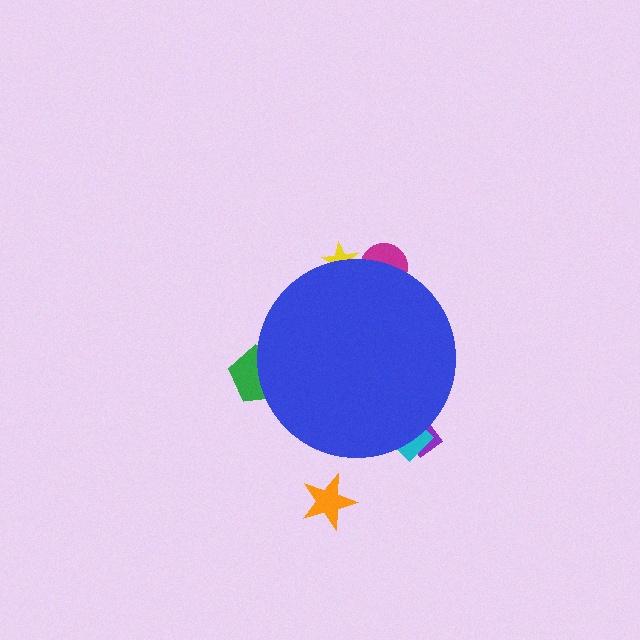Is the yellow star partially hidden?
Yes, the yellow star is partially hidden behind the blue circle.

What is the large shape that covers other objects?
A blue circle.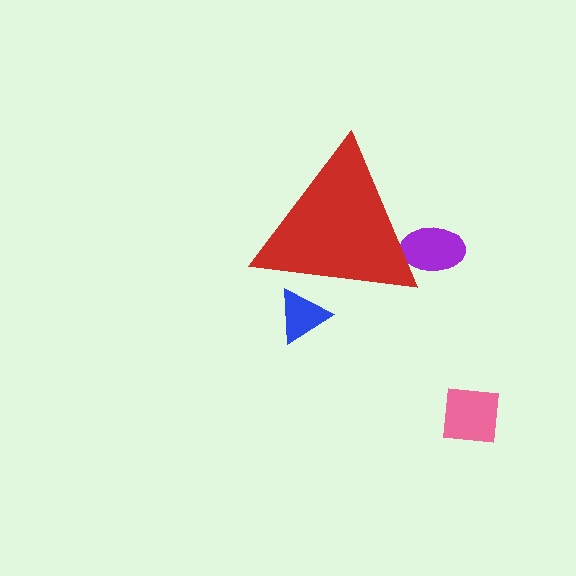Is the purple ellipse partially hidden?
Yes, the purple ellipse is partially hidden behind the red triangle.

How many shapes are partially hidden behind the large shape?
2 shapes are partially hidden.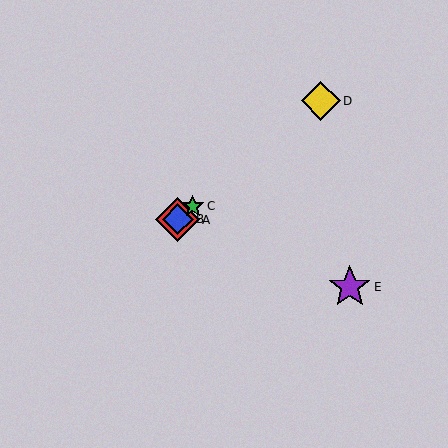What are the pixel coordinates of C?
Object C is at (193, 206).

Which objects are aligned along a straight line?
Objects A, B, C, D are aligned along a straight line.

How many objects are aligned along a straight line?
4 objects (A, B, C, D) are aligned along a straight line.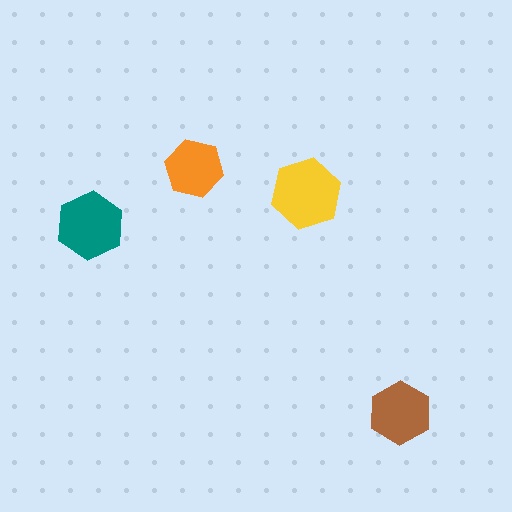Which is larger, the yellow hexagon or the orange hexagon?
The yellow one.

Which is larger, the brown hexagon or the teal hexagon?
The teal one.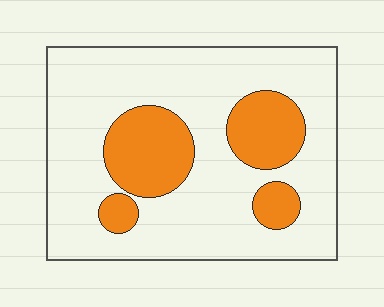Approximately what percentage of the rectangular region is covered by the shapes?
Approximately 25%.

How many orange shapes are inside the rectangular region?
4.